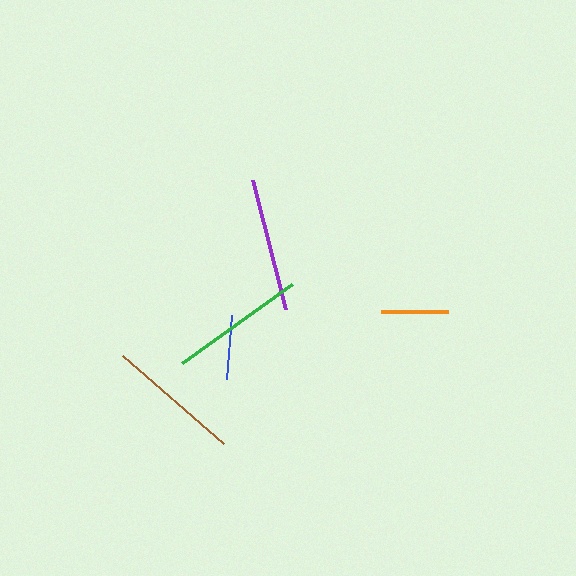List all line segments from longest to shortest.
From longest to shortest: green, brown, purple, orange, blue.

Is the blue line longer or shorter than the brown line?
The brown line is longer than the blue line.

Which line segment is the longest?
The green line is the longest at approximately 136 pixels.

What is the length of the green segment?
The green segment is approximately 136 pixels long.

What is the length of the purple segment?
The purple segment is approximately 134 pixels long.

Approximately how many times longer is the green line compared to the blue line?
The green line is approximately 2.1 times the length of the blue line.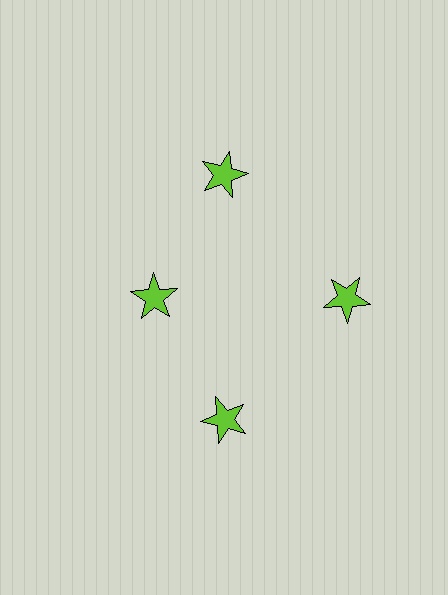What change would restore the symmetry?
The symmetry would be restored by moving it outward, back onto the ring so that all 4 stars sit at equal angles and equal distance from the center.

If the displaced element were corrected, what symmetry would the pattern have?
It would have 4-fold rotational symmetry — the pattern would map onto itself every 90 degrees.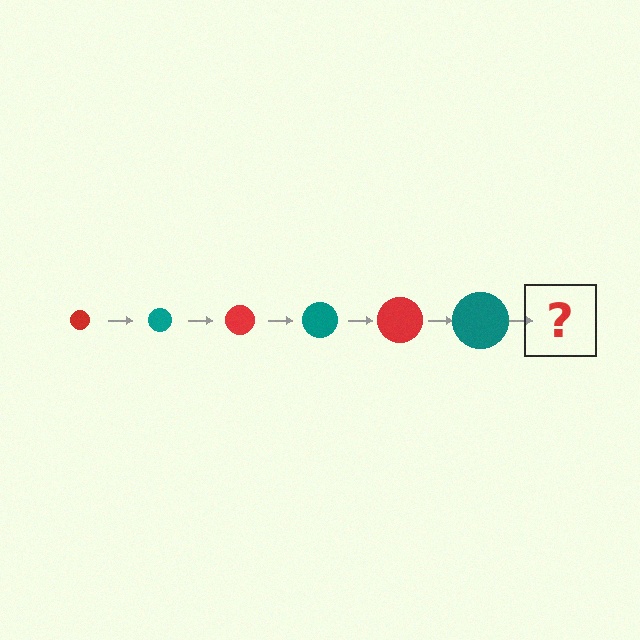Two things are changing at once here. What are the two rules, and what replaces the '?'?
The two rules are that the circle grows larger each step and the color cycles through red and teal. The '?' should be a red circle, larger than the previous one.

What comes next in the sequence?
The next element should be a red circle, larger than the previous one.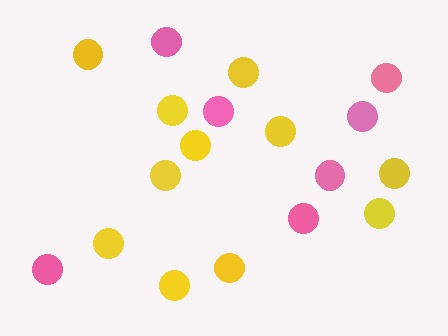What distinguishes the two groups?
There are 2 groups: one group of yellow circles (11) and one group of pink circles (7).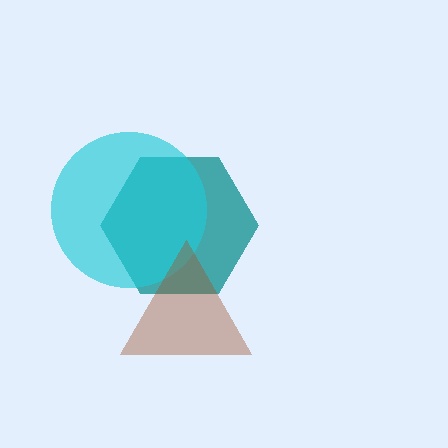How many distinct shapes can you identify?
There are 3 distinct shapes: a teal hexagon, a cyan circle, a brown triangle.